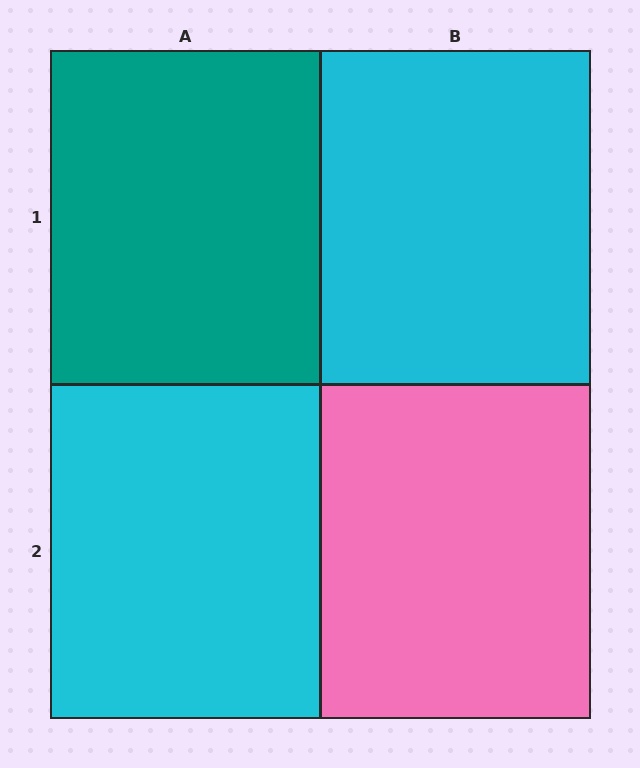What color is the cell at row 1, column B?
Cyan.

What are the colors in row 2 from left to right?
Cyan, pink.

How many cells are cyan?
2 cells are cyan.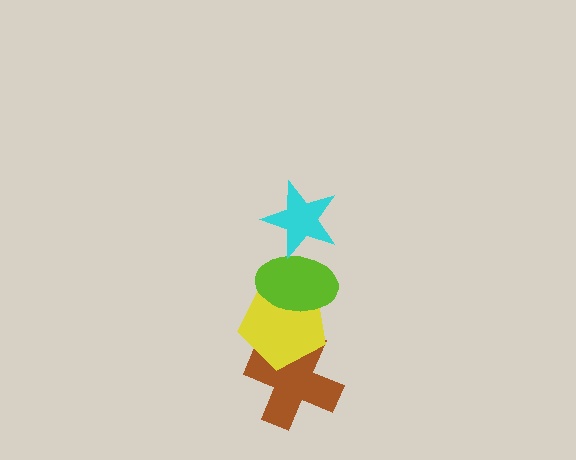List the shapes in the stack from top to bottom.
From top to bottom: the cyan star, the lime ellipse, the yellow pentagon, the brown cross.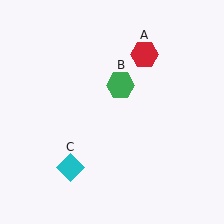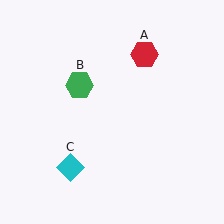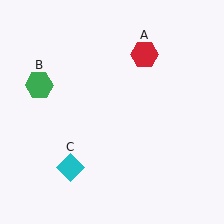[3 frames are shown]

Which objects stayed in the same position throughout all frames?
Red hexagon (object A) and cyan diamond (object C) remained stationary.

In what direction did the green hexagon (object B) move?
The green hexagon (object B) moved left.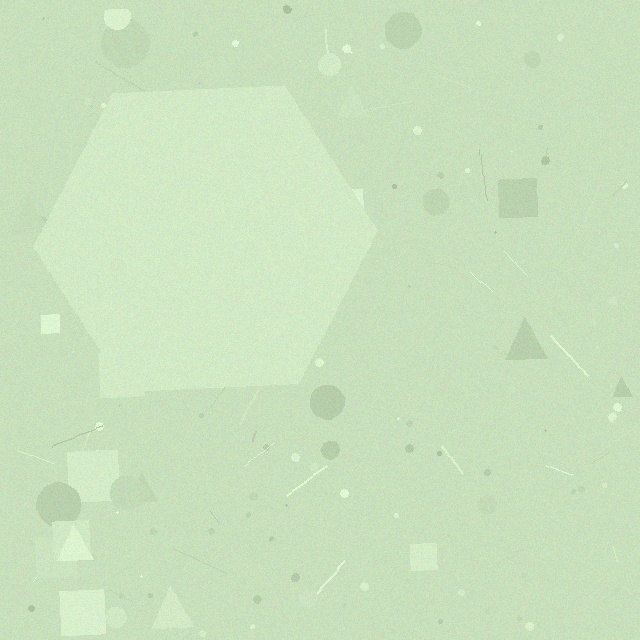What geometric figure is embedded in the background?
A hexagon is embedded in the background.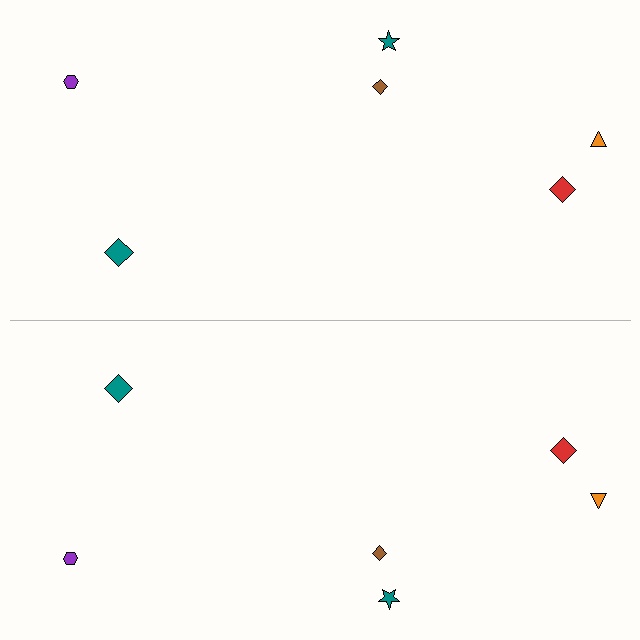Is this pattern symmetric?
Yes, this pattern has bilateral (reflection) symmetry.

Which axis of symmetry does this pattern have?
The pattern has a horizontal axis of symmetry running through the center of the image.